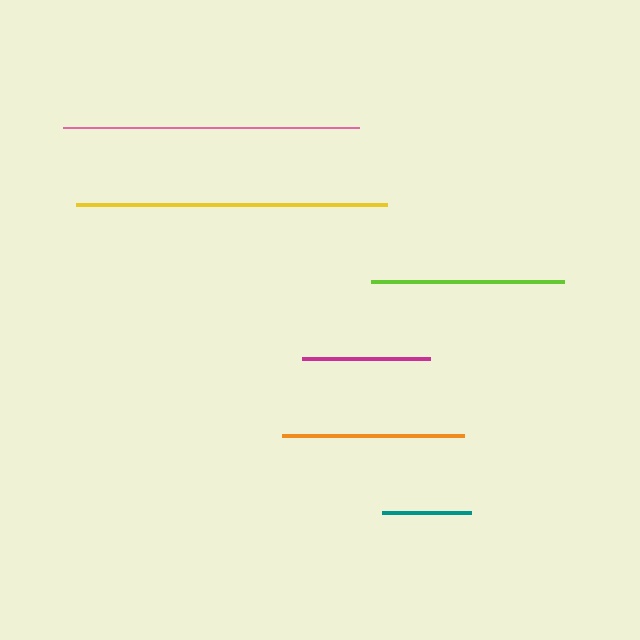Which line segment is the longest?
The yellow line is the longest at approximately 311 pixels.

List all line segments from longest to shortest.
From longest to shortest: yellow, pink, lime, orange, magenta, teal.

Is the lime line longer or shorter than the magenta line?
The lime line is longer than the magenta line.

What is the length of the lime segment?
The lime segment is approximately 193 pixels long.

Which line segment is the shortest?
The teal line is the shortest at approximately 89 pixels.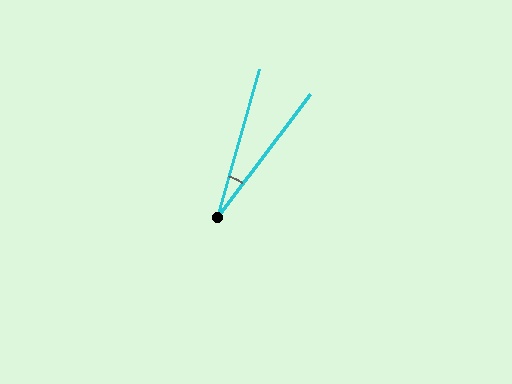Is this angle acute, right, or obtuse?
It is acute.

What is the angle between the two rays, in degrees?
Approximately 21 degrees.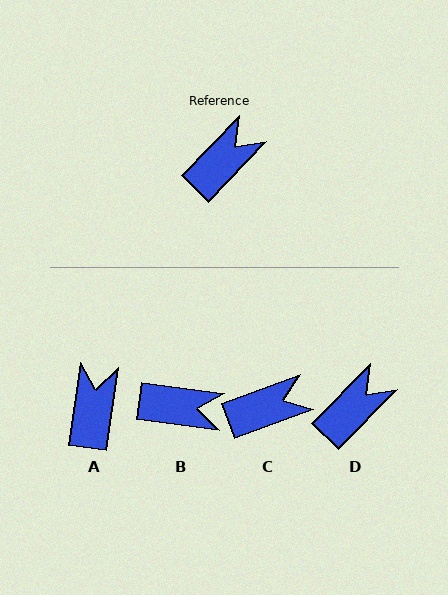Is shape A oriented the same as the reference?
No, it is off by about 36 degrees.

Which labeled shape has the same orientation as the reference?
D.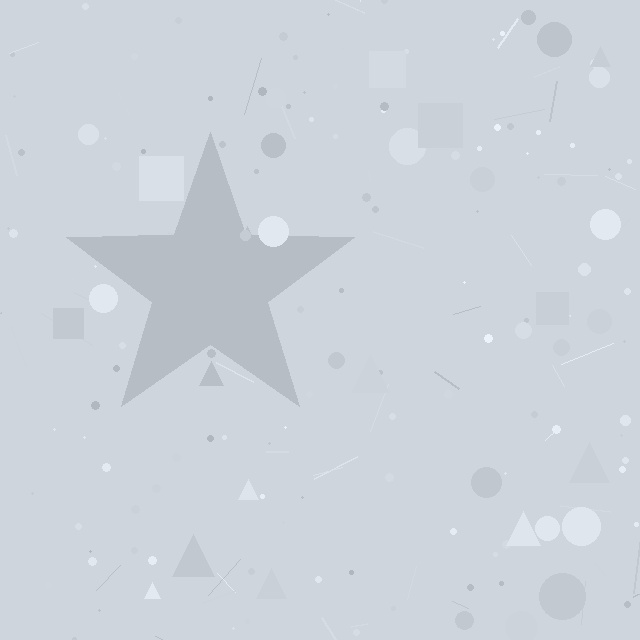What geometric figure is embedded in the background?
A star is embedded in the background.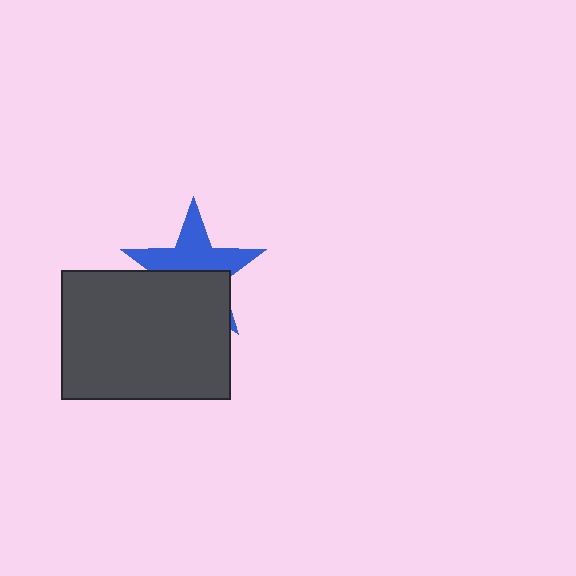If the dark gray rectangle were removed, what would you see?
You would see the complete blue star.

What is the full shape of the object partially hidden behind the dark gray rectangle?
The partially hidden object is a blue star.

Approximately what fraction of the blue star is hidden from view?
Roughly 48% of the blue star is hidden behind the dark gray rectangle.